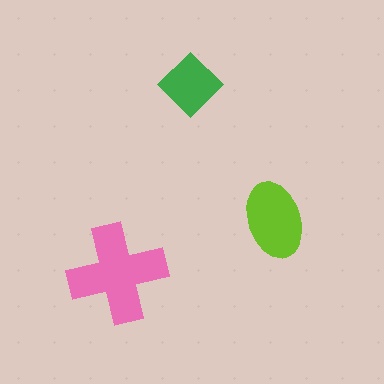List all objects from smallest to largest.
The green diamond, the lime ellipse, the pink cross.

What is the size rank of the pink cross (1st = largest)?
1st.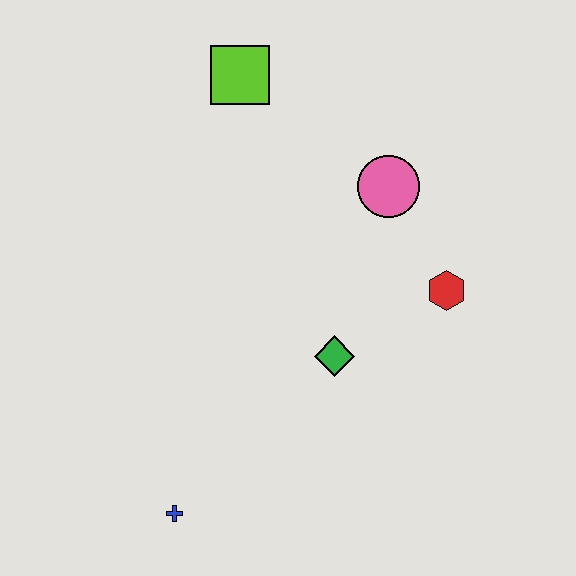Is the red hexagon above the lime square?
No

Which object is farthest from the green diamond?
The lime square is farthest from the green diamond.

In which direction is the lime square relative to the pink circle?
The lime square is to the left of the pink circle.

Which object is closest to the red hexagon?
The pink circle is closest to the red hexagon.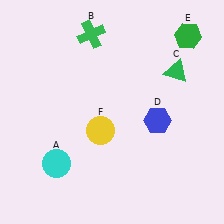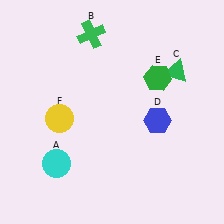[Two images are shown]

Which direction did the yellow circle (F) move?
The yellow circle (F) moved left.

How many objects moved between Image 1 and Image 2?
2 objects moved between the two images.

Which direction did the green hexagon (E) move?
The green hexagon (E) moved down.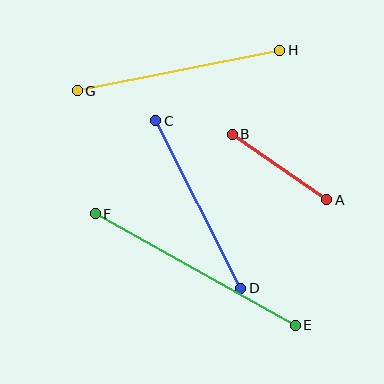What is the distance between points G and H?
The distance is approximately 206 pixels.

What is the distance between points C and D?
The distance is approximately 188 pixels.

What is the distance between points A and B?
The distance is approximately 115 pixels.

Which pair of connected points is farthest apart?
Points E and F are farthest apart.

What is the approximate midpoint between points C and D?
The midpoint is at approximately (198, 204) pixels.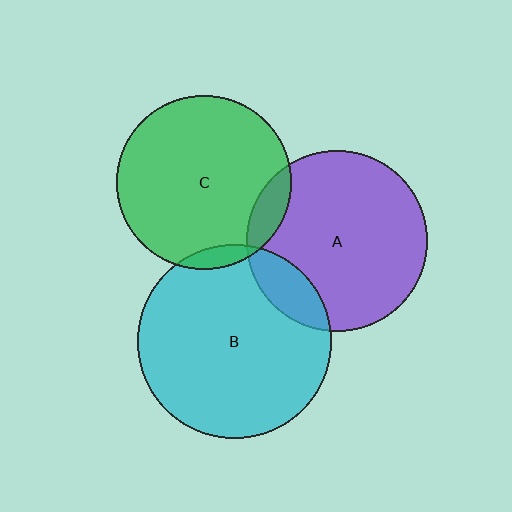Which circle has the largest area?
Circle B (cyan).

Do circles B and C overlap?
Yes.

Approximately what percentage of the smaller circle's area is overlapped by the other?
Approximately 5%.